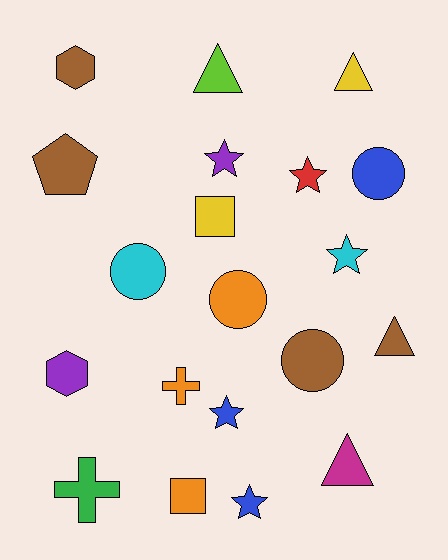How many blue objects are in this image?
There are 3 blue objects.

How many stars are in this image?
There are 5 stars.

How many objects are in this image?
There are 20 objects.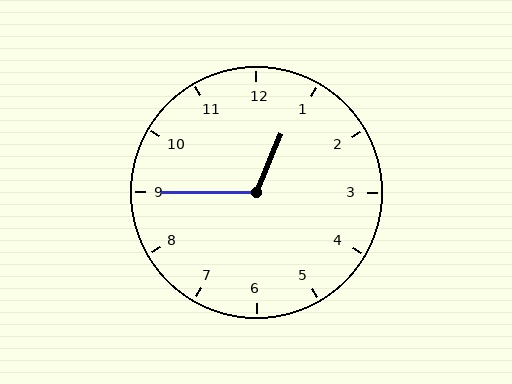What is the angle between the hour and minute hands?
Approximately 112 degrees.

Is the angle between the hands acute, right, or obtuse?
It is obtuse.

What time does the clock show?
12:45.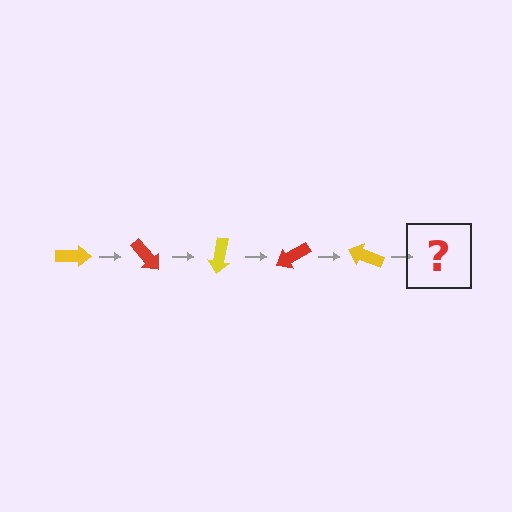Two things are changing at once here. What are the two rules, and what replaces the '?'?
The two rules are that it rotates 50 degrees each step and the color cycles through yellow and red. The '?' should be a red arrow, rotated 250 degrees from the start.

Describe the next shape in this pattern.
It should be a red arrow, rotated 250 degrees from the start.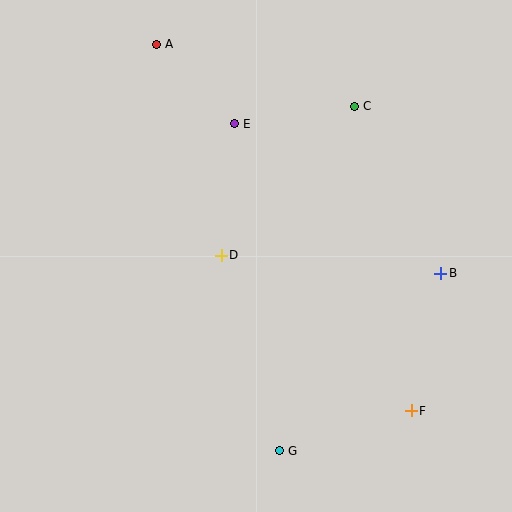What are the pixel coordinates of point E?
Point E is at (235, 124).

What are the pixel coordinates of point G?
Point G is at (280, 451).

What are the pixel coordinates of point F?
Point F is at (411, 411).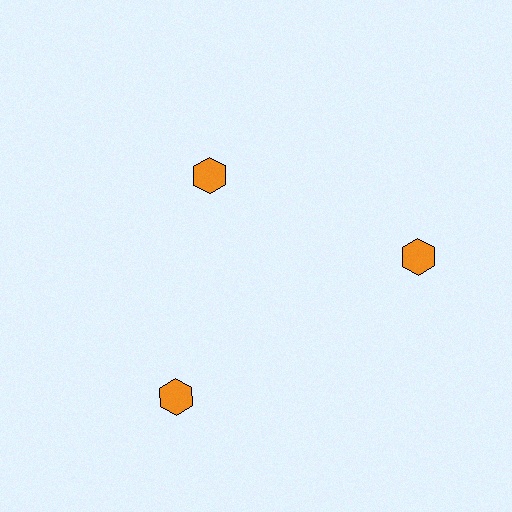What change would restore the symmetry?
The symmetry would be restored by moving it outward, back onto the ring so that all 3 hexagons sit at equal angles and equal distance from the center.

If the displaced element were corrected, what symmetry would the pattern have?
It would have 3-fold rotational symmetry — the pattern would map onto itself every 120 degrees.